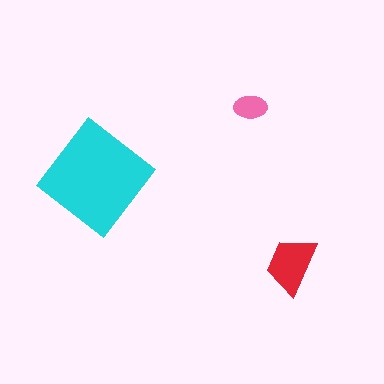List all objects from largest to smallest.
The cyan diamond, the red trapezoid, the pink ellipse.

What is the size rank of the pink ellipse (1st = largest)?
3rd.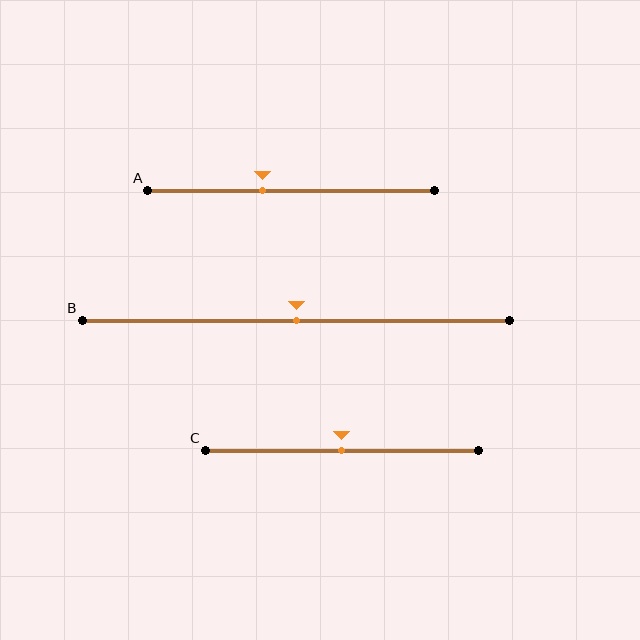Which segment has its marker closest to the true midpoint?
Segment B has its marker closest to the true midpoint.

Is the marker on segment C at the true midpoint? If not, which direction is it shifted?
Yes, the marker on segment C is at the true midpoint.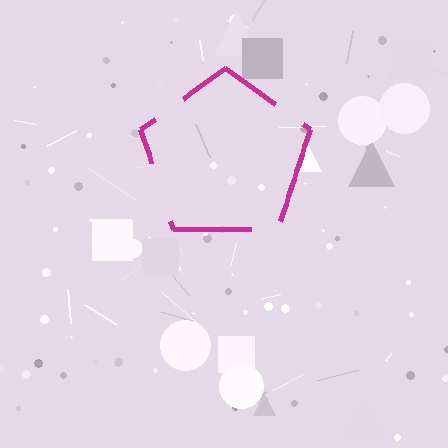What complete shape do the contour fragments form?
The contour fragments form a pentagon.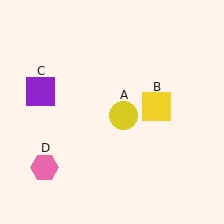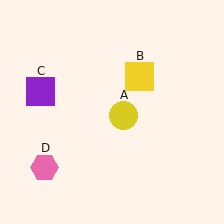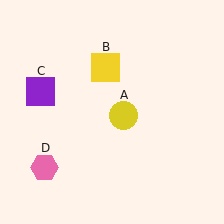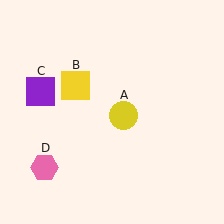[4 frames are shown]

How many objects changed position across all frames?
1 object changed position: yellow square (object B).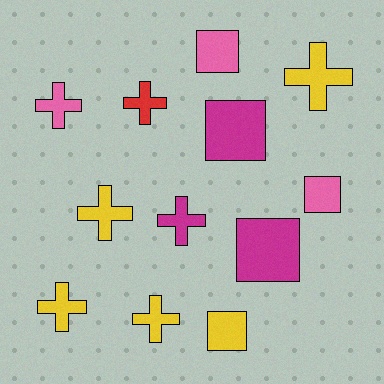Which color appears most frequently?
Yellow, with 5 objects.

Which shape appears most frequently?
Cross, with 7 objects.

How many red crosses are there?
There is 1 red cross.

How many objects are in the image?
There are 12 objects.